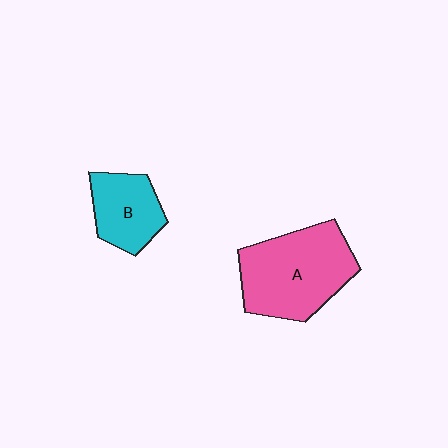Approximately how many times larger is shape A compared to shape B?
Approximately 1.8 times.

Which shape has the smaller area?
Shape B (cyan).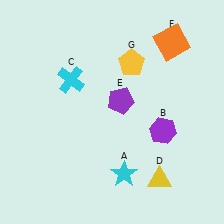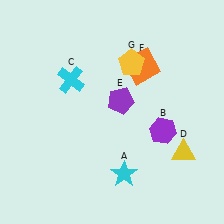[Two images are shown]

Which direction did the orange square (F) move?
The orange square (F) moved left.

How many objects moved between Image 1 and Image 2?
2 objects moved between the two images.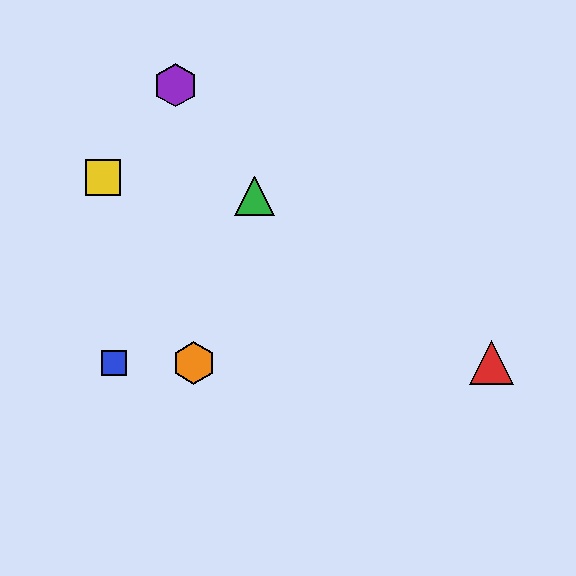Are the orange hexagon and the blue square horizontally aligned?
Yes, both are at y≈363.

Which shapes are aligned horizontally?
The red triangle, the blue square, the orange hexagon are aligned horizontally.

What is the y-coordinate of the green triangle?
The green triangle is at y≈196.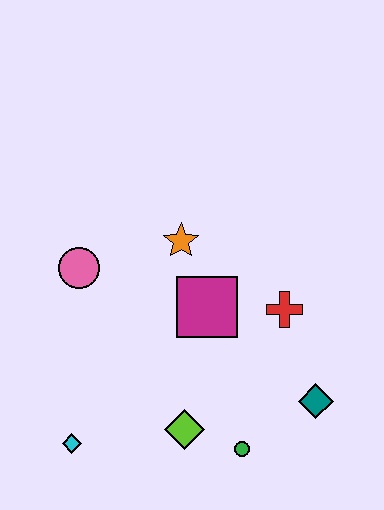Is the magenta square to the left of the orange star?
No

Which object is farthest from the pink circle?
The teal diamond is farthest from the pink circle.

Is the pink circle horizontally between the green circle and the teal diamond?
No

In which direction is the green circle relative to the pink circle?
The green circle is below the pink circle.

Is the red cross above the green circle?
Yes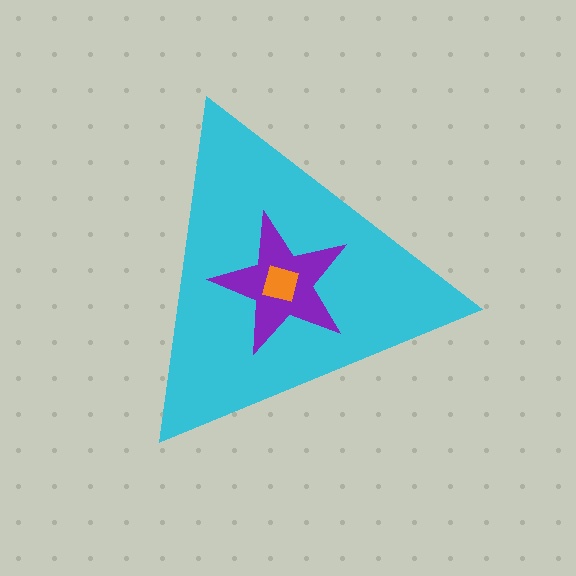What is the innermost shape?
The orange square.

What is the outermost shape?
The cyan triangle.